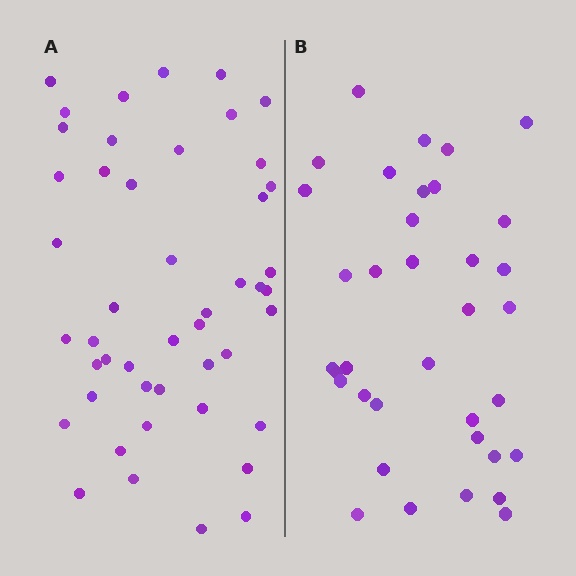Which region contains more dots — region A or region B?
Region A (the left region) has more dots.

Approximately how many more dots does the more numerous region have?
Region A has roughly 12 or so more dots than region B.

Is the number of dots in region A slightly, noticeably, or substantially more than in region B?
Region A has noticeably more, but not dramatically so. The ratio is roughly 1.3 to 1.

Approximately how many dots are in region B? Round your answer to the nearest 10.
About 40 dots. (The exact count is 36, which rounds to 40.)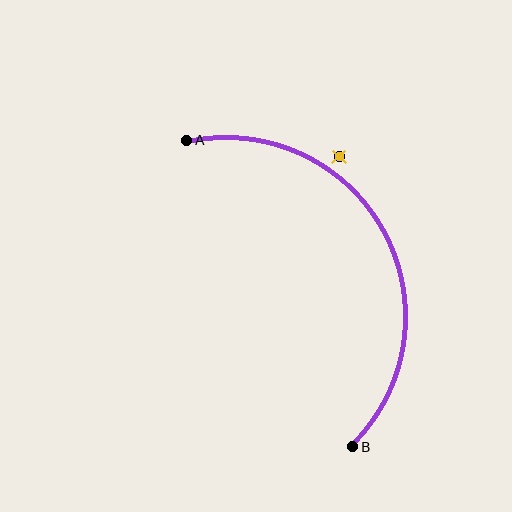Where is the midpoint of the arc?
The arc midpoint is the point on the curve farthest from the straight line joining A and B. It sits to the right of that line.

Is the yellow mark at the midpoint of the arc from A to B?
No — the yellow mark does not lie on the arc at all. It sits slightly outside the curve.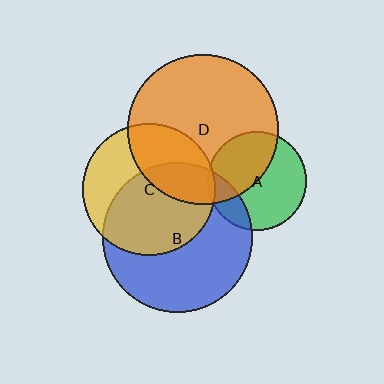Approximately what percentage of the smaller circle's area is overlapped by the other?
Approximately 15%.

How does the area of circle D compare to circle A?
Approximately 2.3 times.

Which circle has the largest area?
Circle D (orange).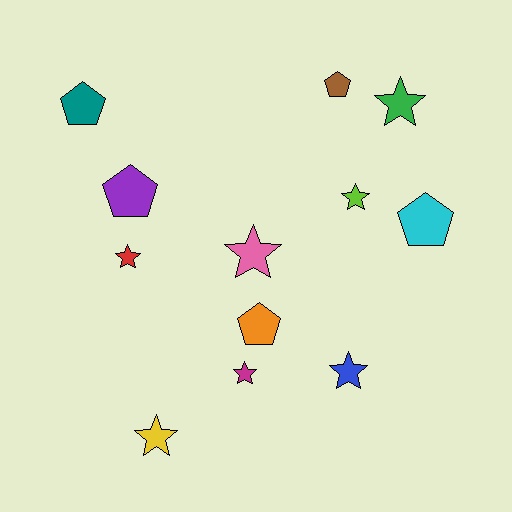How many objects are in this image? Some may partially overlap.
There are 12 objects.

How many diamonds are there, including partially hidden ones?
There are no diamonds.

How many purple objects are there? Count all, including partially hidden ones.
There is 1 purple object.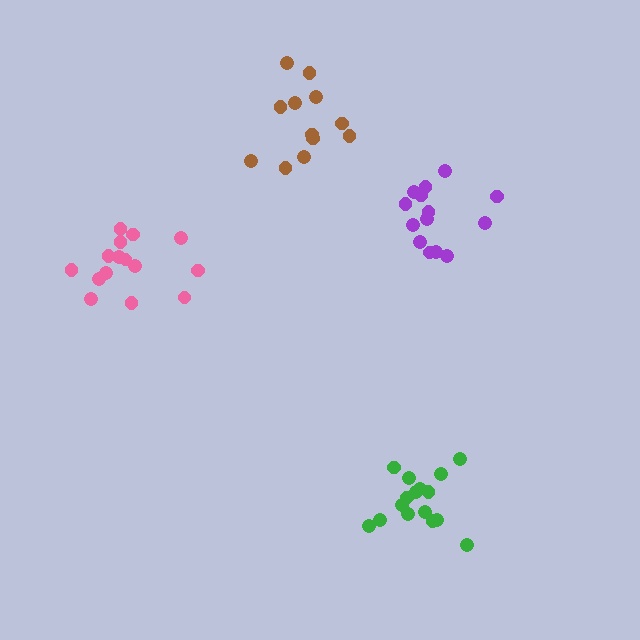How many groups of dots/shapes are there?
There are 4 groups.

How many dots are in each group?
Group 1: 12 dots, Group 2: 14 dots, Group 3: 15 dots, Group 4: 16 dots (57 total).